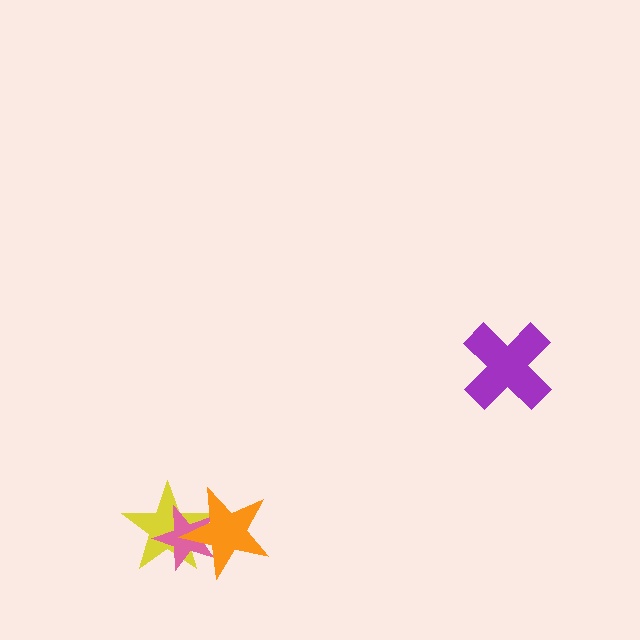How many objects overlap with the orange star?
2 objects overlap with the orange star.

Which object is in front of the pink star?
The orange star is in front of the pink star.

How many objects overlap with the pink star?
2 objects overlap with the pink star.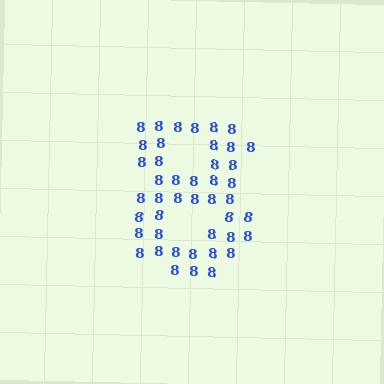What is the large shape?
The large shape is the digit 8.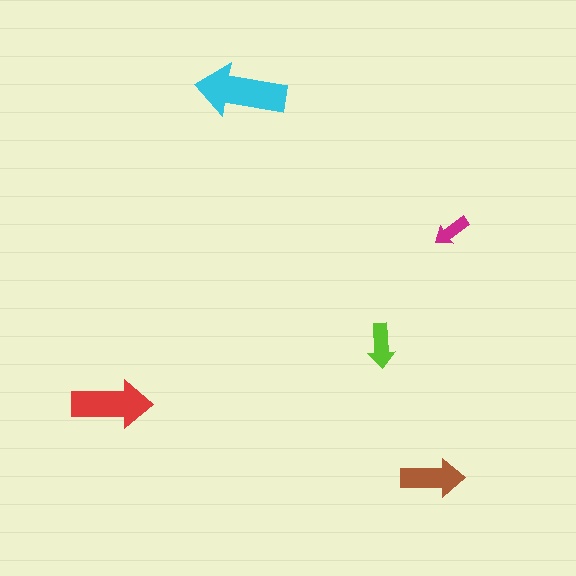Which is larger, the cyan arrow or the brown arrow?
The cyan one.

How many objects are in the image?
There are 5 objects in the image.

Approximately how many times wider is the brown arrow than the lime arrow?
About 1.5 times wider.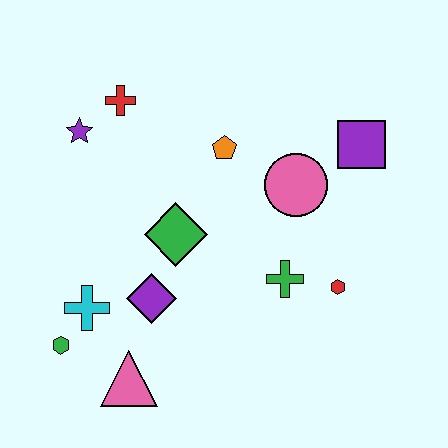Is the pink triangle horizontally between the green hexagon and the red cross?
No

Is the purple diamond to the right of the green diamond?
No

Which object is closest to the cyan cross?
The green hexagon is closest to the cyan cross.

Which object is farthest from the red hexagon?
The purple star is farthest from the red hexagon.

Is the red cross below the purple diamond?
No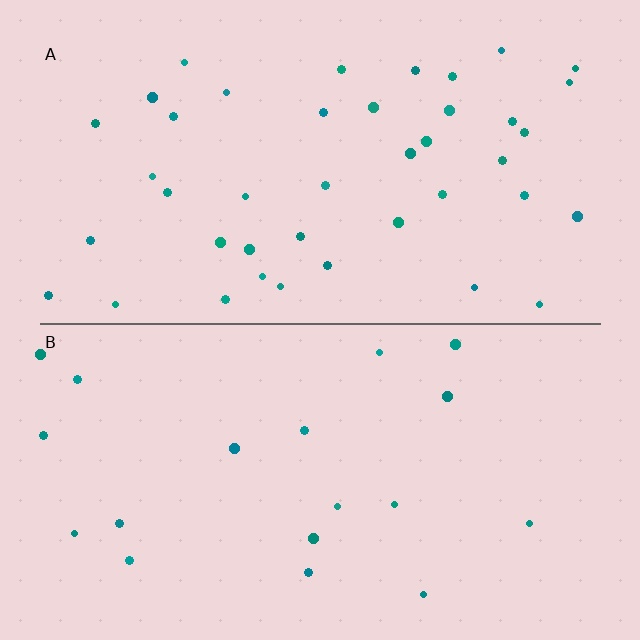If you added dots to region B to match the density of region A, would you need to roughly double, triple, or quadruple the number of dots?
Approximately double.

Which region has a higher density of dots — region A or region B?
A (the top).